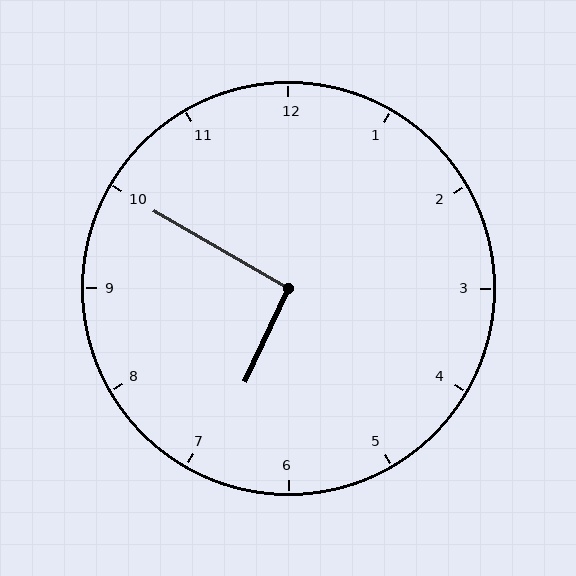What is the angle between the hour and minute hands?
Approximately 95 degrees.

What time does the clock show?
6:50.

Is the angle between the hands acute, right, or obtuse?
It is right.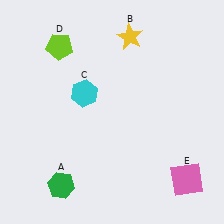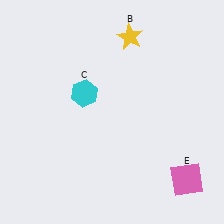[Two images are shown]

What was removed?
The green hexagon (A), the lime pentagon (D) were removed in Image 2.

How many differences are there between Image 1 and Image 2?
There are 2 differences between the two images.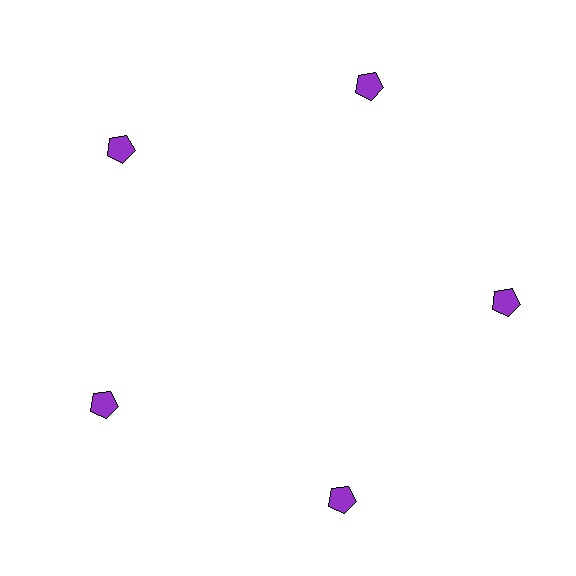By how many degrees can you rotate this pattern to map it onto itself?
The pattern maps onto itself every 72 degrees of rotation.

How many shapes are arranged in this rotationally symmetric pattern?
There are 5 shapes, arranged in 5 groups of 1.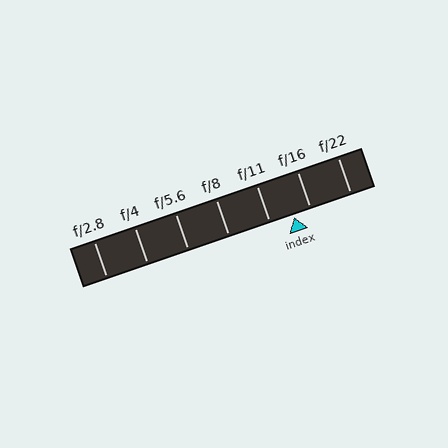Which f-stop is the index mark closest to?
The index mark is closest to f/16.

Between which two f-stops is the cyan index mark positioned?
The index mark is between f/11 and f/16.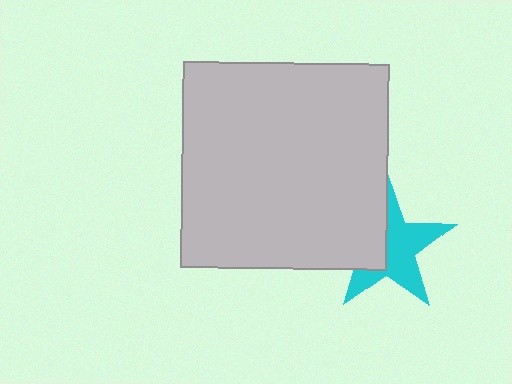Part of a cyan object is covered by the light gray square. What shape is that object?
It is a star.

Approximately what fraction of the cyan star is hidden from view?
Roughly 40% of the cyan star is hidden behind the light gray square.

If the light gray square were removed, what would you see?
You would see the complete cyan star.